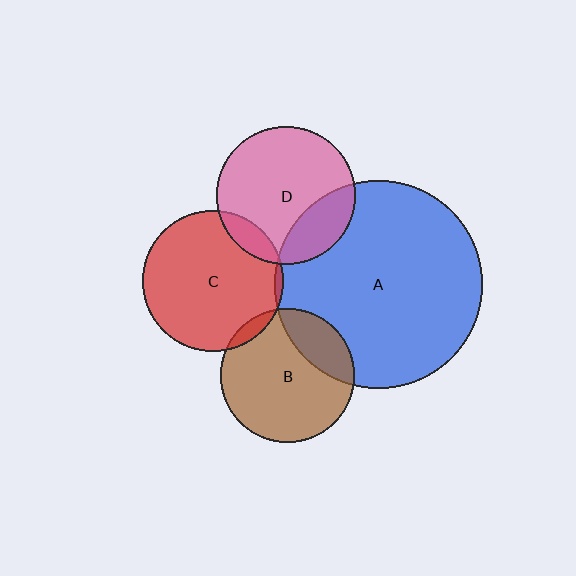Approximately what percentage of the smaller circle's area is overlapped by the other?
Approximately 25%.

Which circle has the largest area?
Circle A (blue).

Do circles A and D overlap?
Yes.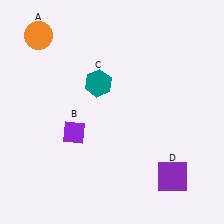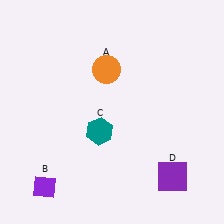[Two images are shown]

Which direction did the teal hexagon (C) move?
The teal hexagon (C) moved down.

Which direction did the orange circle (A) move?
The orange circle (A) moved right.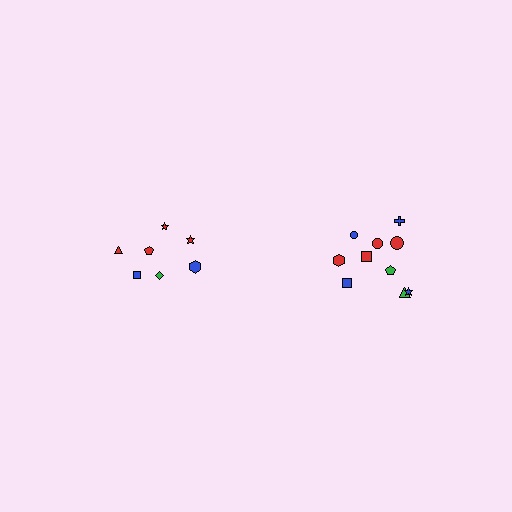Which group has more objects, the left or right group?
The right group.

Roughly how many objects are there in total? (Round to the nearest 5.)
Roughly 15 objects in total.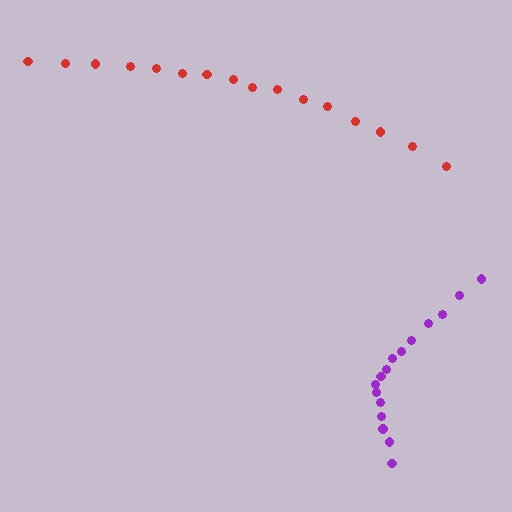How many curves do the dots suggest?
There are 2 distinct paths.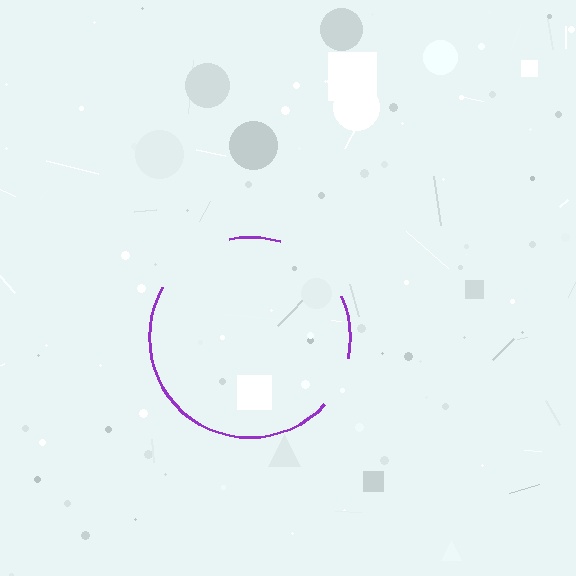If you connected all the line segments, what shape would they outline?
They would outline a circle.